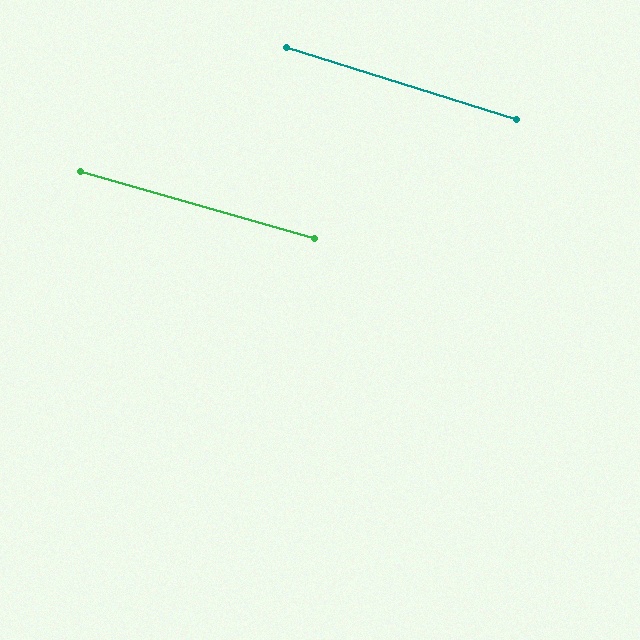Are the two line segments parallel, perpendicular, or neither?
Parallel — their directions differ by only 1.5°.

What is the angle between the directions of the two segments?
Approximately 2 degrees.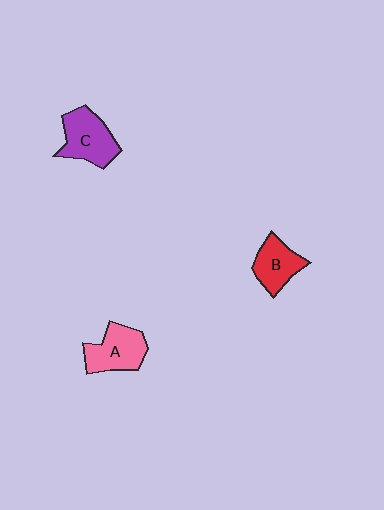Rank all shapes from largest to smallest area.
From largest to smallest: C (purple), A (pink), B (red).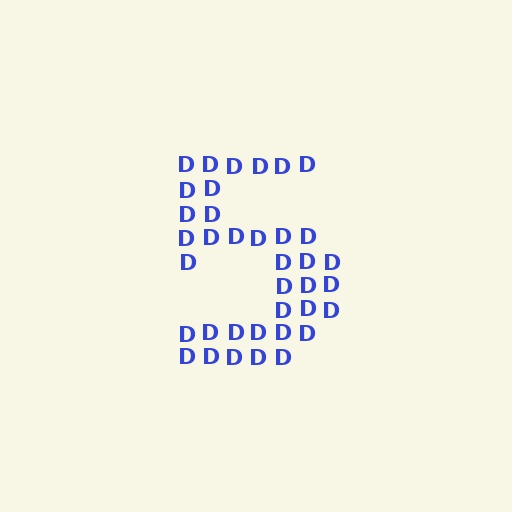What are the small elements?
The small elements are letter D's.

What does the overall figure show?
The overall figure shows the digit 5.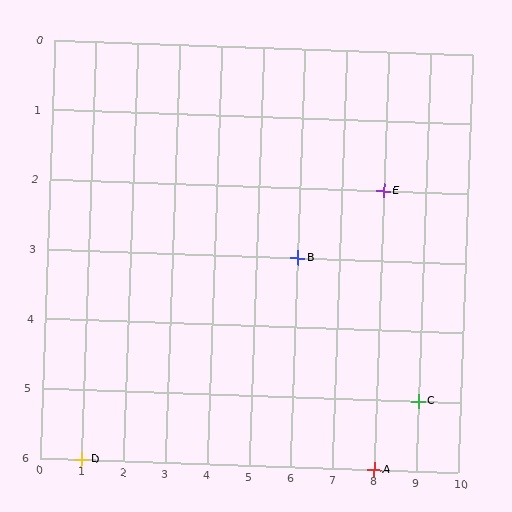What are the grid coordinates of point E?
Point E is at grid coordinates (8, 2).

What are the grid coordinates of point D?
Point D is at grid coordinates (1, 6).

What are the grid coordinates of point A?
Point A is at grid coordinates (8, 6).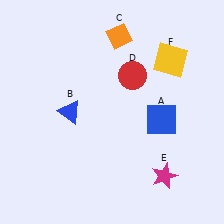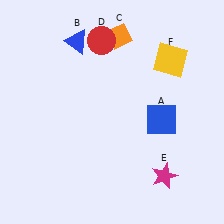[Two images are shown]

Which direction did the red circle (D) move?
The red circle (D) moved up.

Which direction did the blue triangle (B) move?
The blue triangle (B) moved up.